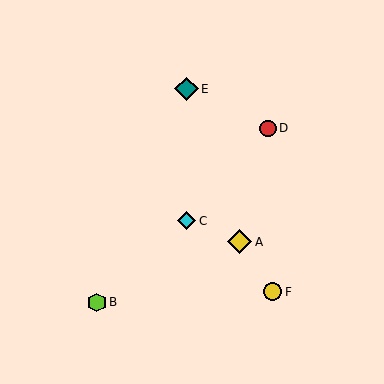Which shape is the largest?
The yellow diamond (labeled A) is the largest.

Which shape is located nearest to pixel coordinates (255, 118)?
The red circle (labeled D) at (268, 128) is nearest to that location.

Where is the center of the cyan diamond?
The center of the cyan diamond is at (187, 221).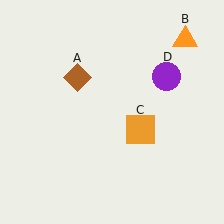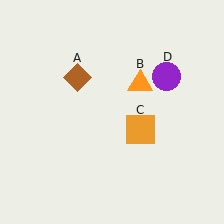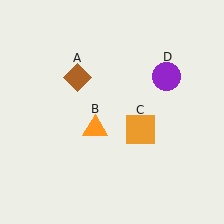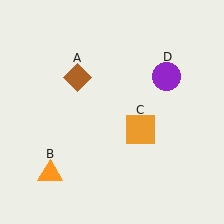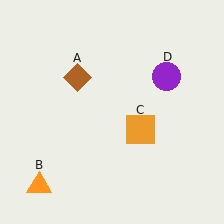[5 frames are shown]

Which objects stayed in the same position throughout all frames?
Brown diamond (object A) and orange square (object C) and purple circle (object D) remained stationary.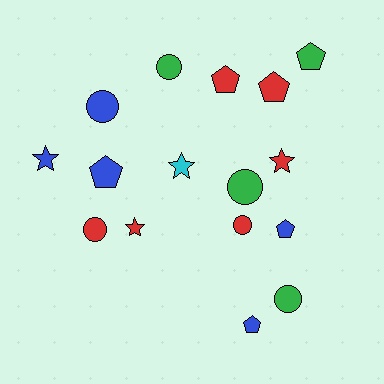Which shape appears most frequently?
Pentagon, with 6 objects.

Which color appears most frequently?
Red, with 6 objects.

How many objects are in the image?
There are 16 objects.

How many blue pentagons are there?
There are 3 blue pentagons.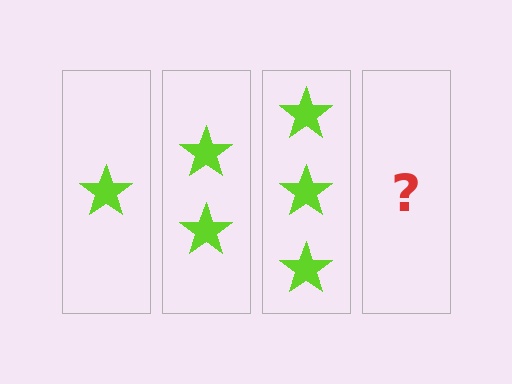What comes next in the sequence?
The next element should be 4 stars.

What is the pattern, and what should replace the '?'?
The pattern is that each step adds one more star. The '?' should be 4 stars.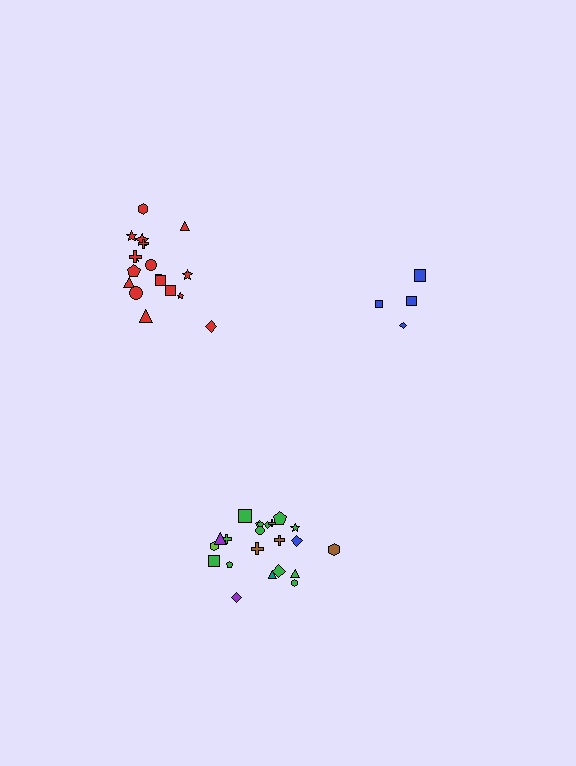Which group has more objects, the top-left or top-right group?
The top-left group.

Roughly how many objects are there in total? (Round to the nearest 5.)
Roughly 45 objects in total.